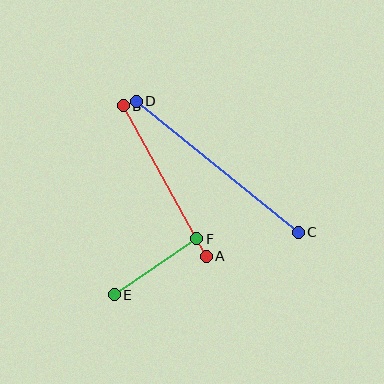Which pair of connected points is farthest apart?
Points C and D are farthest apart.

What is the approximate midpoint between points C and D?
The midpoint is at approximately (217, 167) pixels.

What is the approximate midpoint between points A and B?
The midpoint is at approximately (165, 181) pixels.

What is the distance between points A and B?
The distance is approximately 172 pixels.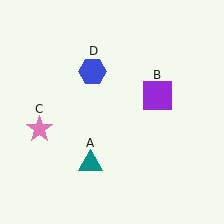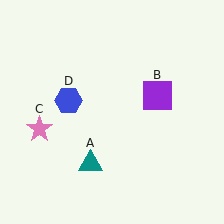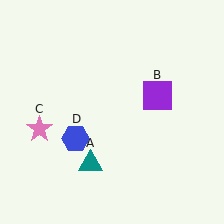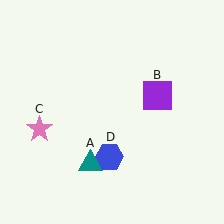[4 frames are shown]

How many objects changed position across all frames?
1 object changed position: blue hexagon (object D).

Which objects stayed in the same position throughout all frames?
Teal triangle (object A) and purple square (object B) and pink star (object C) remained stationary.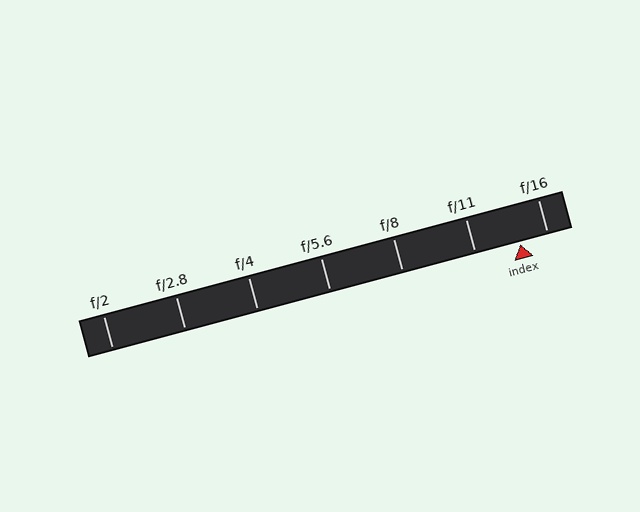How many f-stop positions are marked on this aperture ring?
There are 7 f-stop positions marked.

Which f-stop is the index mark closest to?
The index mark is closest to f/16.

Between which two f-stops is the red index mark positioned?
The index mark is between f/11 and f/16.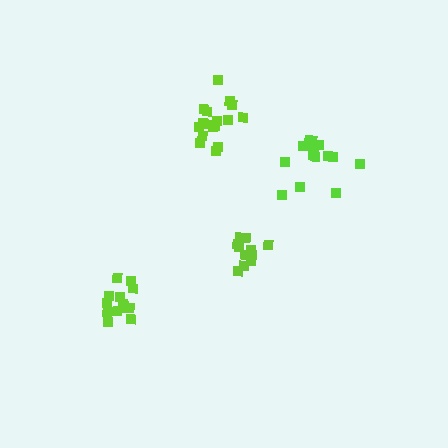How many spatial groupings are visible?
There are 4 spatial groupings.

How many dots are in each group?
Group 1: 14 dots, Group 2: 16 dots, Group 3: 12 dots, Group 4: 18 dots (60 total).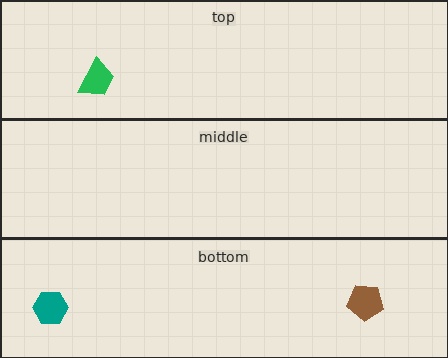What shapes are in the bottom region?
The teal hexagon, the brown pentagon.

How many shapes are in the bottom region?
2.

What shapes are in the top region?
The green trapezoid.